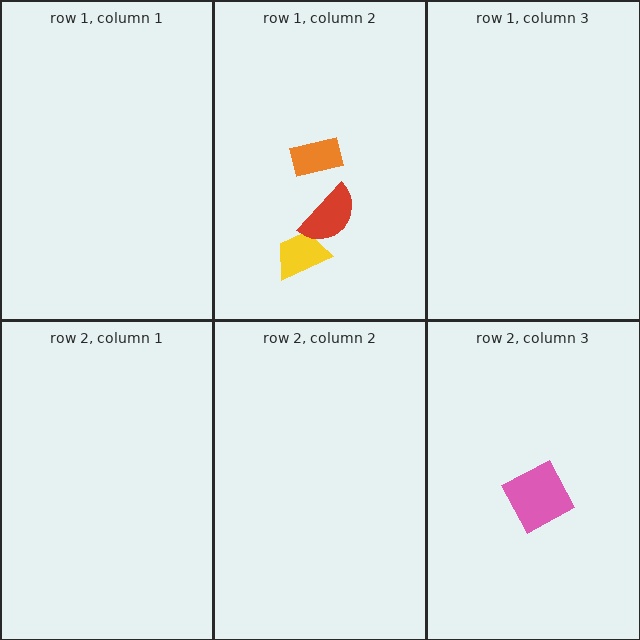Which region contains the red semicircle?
The row 1, column 2 region.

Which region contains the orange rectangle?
The row 1, column 2 region.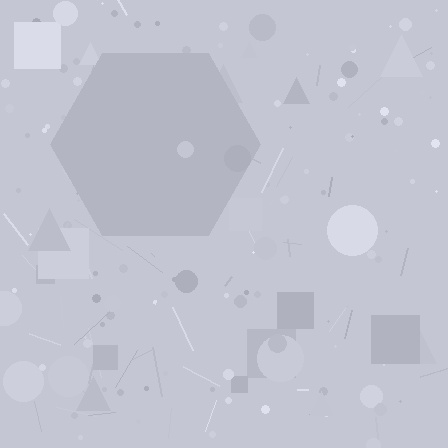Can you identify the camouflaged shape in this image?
The camouflaged shape is a hexagon.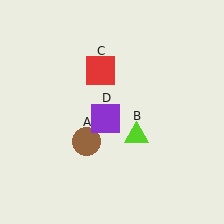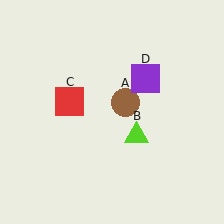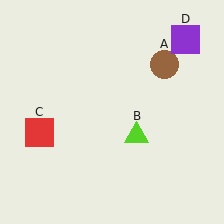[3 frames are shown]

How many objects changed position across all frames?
3 objects changed position: brown circle (object A), red square (object C), purple square (object D).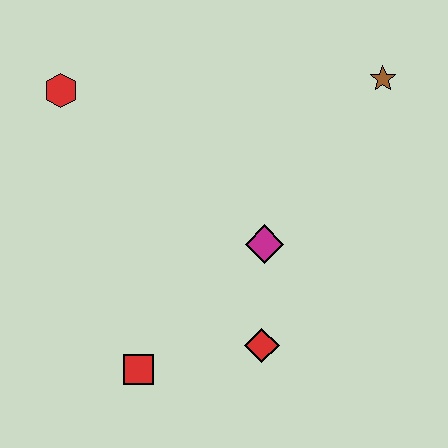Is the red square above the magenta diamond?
No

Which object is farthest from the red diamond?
The red hexagon is farthest from the red diamond.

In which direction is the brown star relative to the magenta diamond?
The brown star is above the magenta diamond.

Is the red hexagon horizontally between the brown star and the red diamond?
No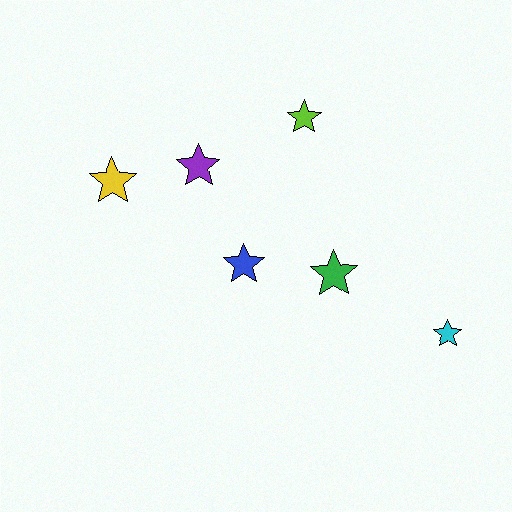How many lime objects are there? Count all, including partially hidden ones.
There is 1 lime object.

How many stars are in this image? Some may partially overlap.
There are 6 stars.